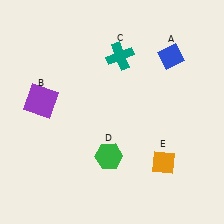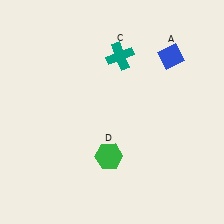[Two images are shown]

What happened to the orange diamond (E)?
The orange diamond (E) was removed in Image 2. It was in the bottom-right area of Image 1.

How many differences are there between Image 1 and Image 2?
There are 2 differences between the two images.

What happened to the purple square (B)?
The purple square (B) was removed in Image 2. It was in the top-left area of Image 1.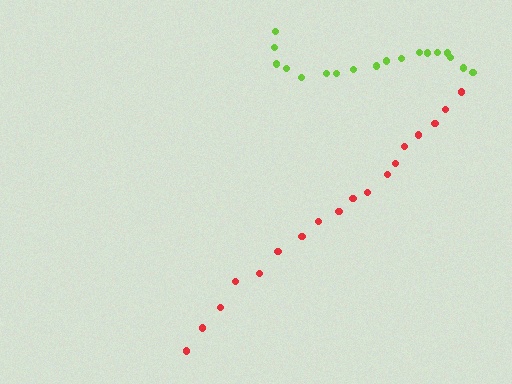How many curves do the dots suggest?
There are 2 distinct paths.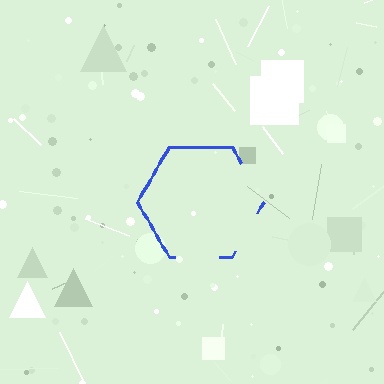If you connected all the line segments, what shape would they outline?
They would outline a hexagon.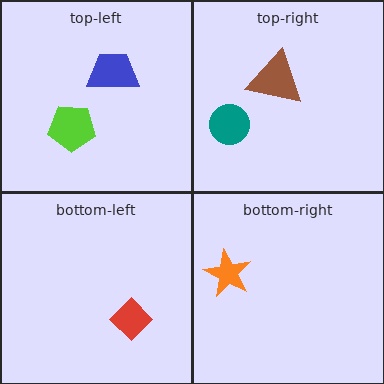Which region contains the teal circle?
The top-right region.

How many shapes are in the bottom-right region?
1.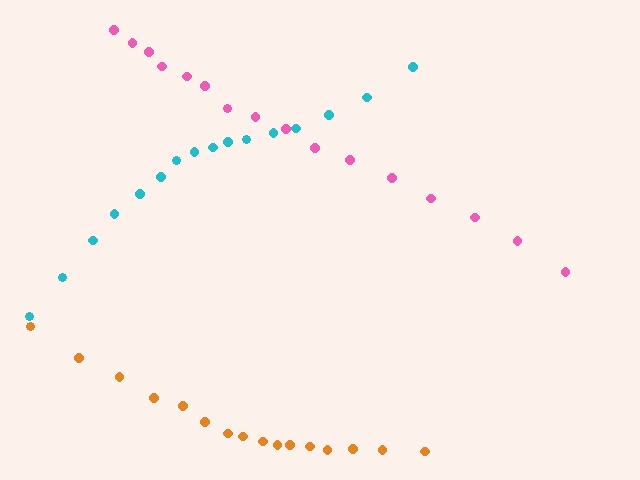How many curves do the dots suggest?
There are 3 distinct paths.